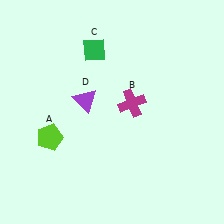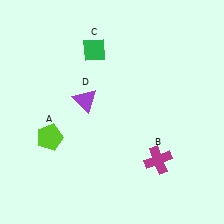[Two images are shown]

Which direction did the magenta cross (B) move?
The magenta cross (B) moved down.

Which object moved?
The magenta cross (B) moved down.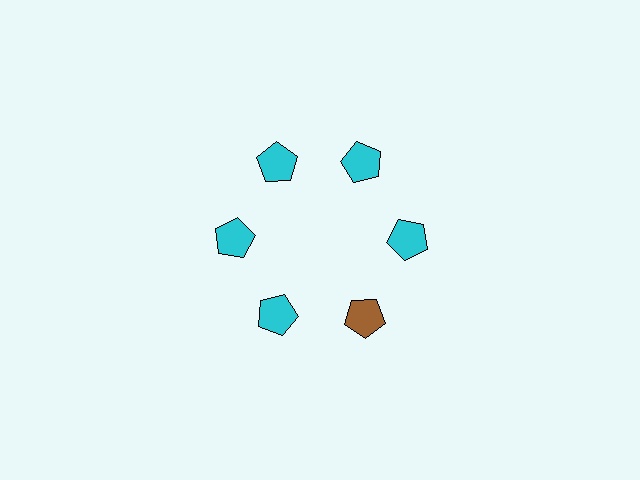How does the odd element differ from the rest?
It has a different color: brown instead of cyan.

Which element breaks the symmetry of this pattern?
The brown pentagon at roughly the 5 o'clock position breaks the symmetry. All other shapes are cyan pentagons.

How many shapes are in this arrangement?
There are 6 shapes arranged in a ring pattern.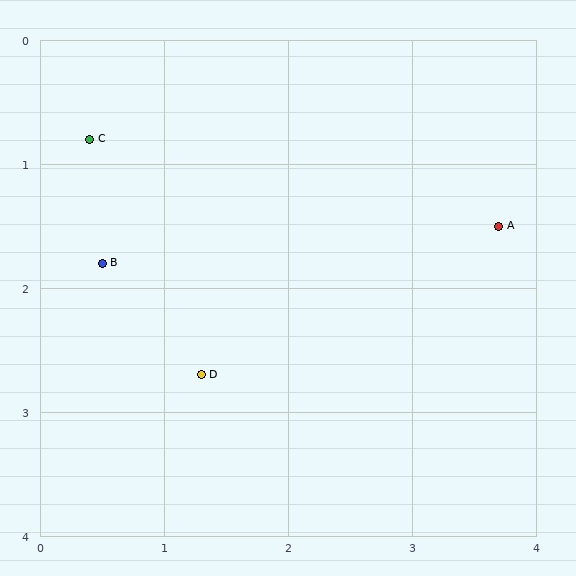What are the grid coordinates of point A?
Point A is at approximately (3.7, 1.5).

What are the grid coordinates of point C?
Point C is at approximately (0.4, 0.8).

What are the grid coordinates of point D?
Point D is at approximately (1.3, 2.7).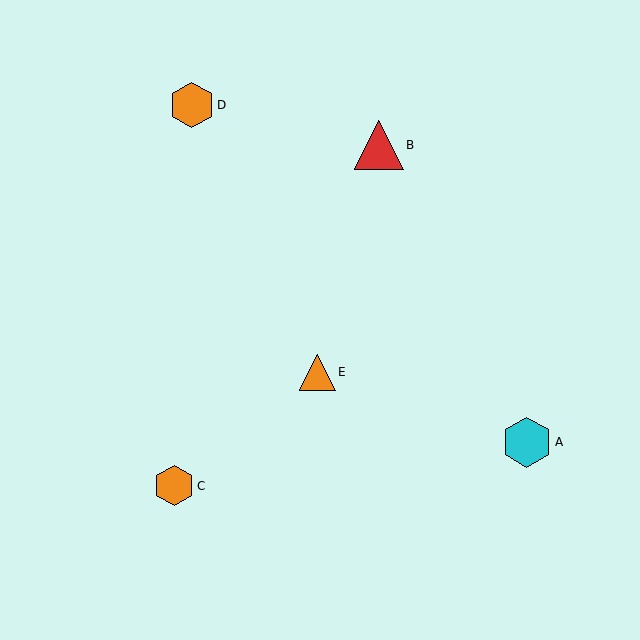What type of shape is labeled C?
Shape C is an orange hexagon.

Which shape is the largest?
The cyan hexagon (labeled A) is the largest.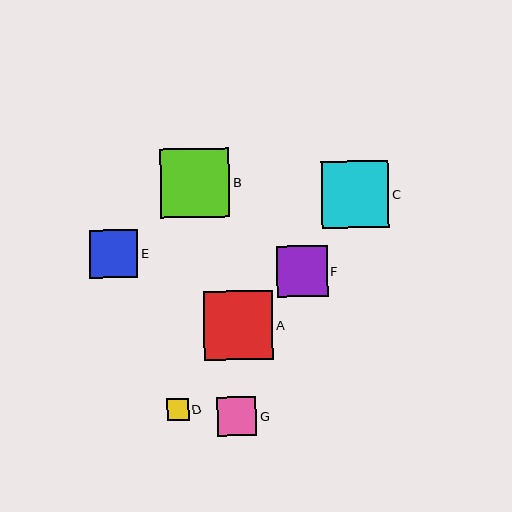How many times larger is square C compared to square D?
Square C is approximately 3.0 times the size of square D.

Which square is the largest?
Square A is the largest with a size of approximately 69 pixels.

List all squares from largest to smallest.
From largest to smallest: A, B, C, F, E, G, D.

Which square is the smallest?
Square D is the smallest with a size of approximately 22 pixels.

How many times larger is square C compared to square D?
Square C is approximately 3.0 times the size of square D.